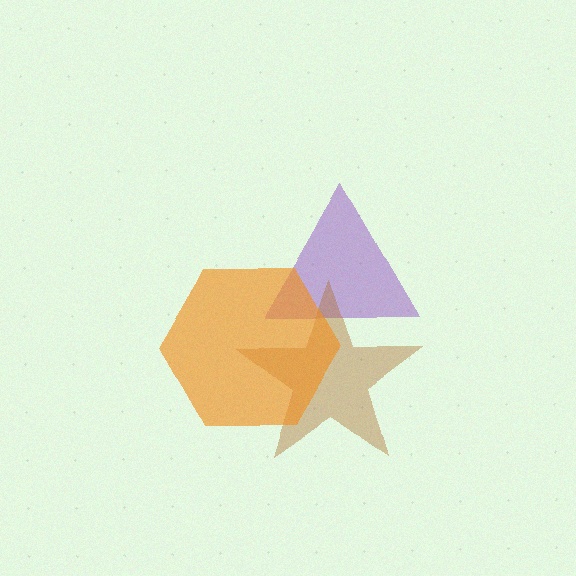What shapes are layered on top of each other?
The layered shapes are: a purple triangle, a brown star, an orange hexagon.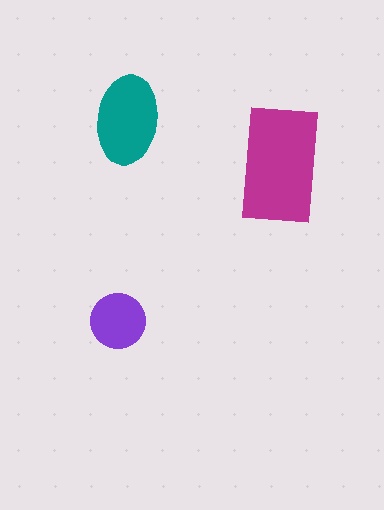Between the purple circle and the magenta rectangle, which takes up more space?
The magenta rectangle.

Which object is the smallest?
The purple circle.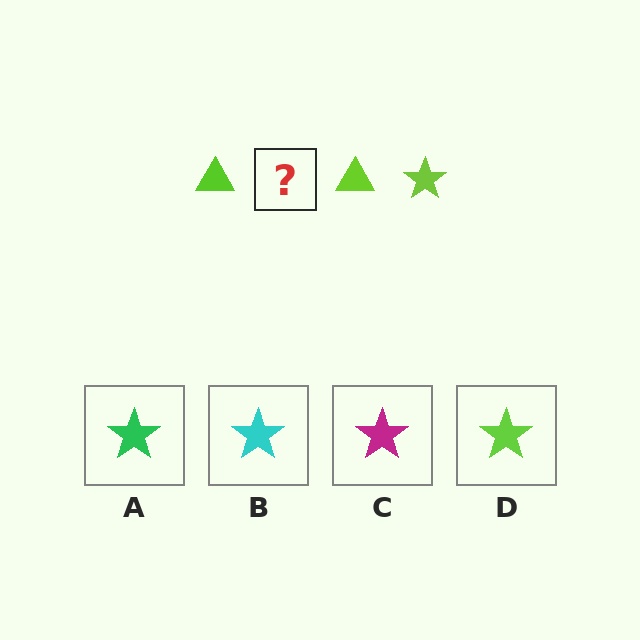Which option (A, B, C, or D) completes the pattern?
D.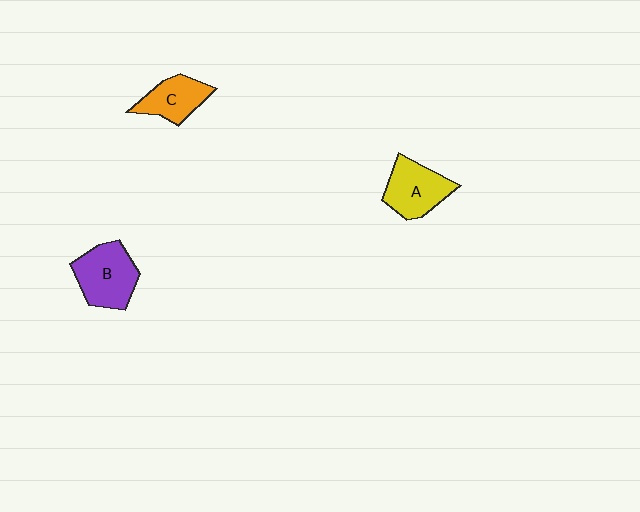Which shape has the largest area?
Shape B (purple).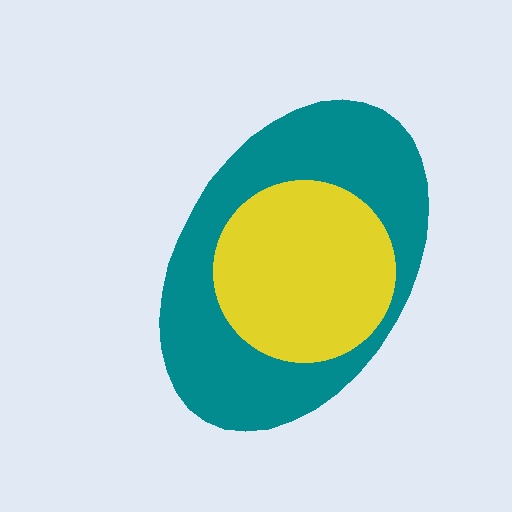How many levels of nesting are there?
2.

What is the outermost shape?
The teal ellipse.